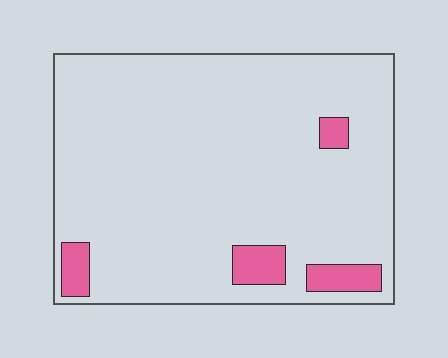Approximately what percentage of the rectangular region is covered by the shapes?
Approximately 10%.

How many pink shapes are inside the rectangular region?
4.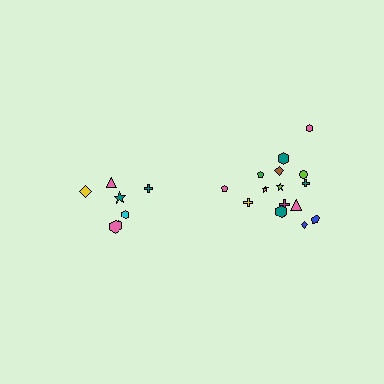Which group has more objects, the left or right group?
The right group.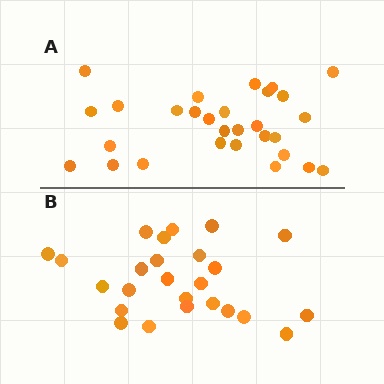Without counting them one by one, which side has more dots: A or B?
Region A (the top region) has more dots.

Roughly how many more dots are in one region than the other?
Region A has about 4 more dots than region B.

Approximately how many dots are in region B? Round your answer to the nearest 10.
About 20 dots. (The exact count is 25, which rounds to 20.)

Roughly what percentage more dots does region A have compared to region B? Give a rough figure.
About 15% more.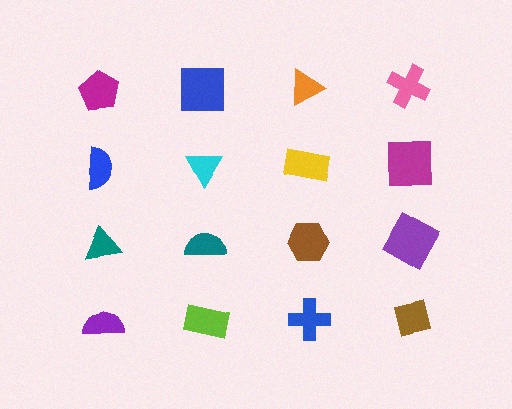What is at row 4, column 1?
A purple semicircle.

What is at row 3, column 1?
A teal triangle.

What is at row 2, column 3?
A yellow rectangle.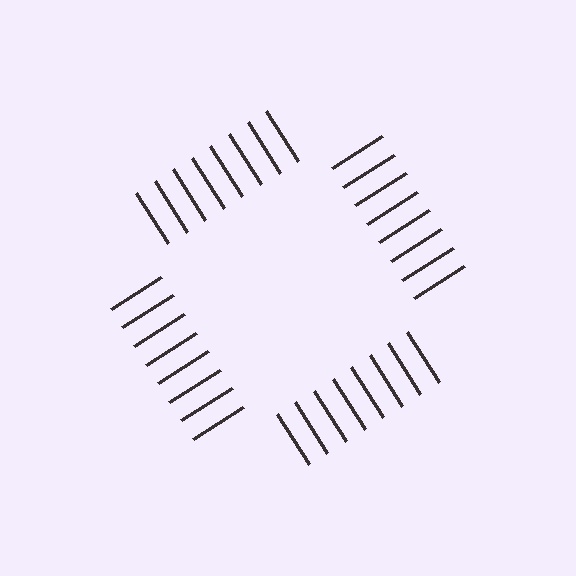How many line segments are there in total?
32 — 8 along each of the 4 edges.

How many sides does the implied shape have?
4 sides — the line-ends trace a square.